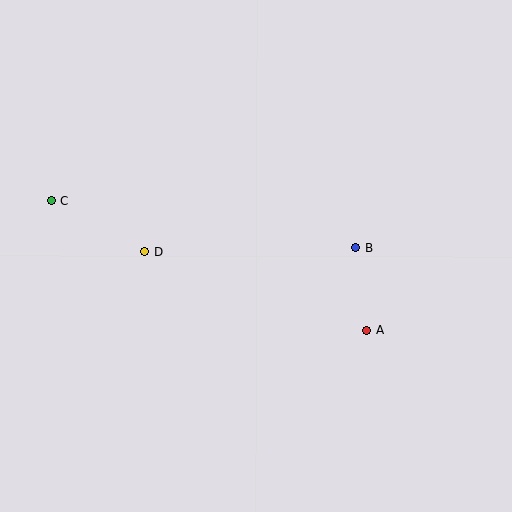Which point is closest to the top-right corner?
Point B is closest to the top-right corner.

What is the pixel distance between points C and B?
The distance between C and B is 308 pixels.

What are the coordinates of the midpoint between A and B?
The midpoint between A and B is at (361, 289).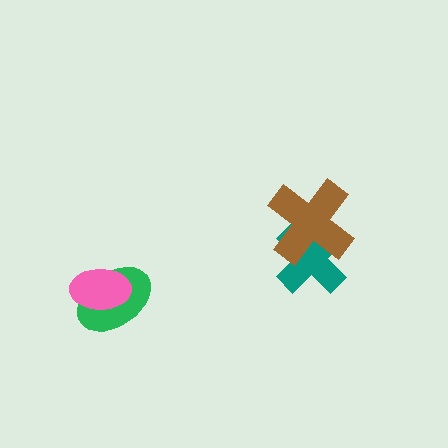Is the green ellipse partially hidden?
Yes, it is partially covered by another shape.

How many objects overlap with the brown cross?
1 object overlaps with the brown cross.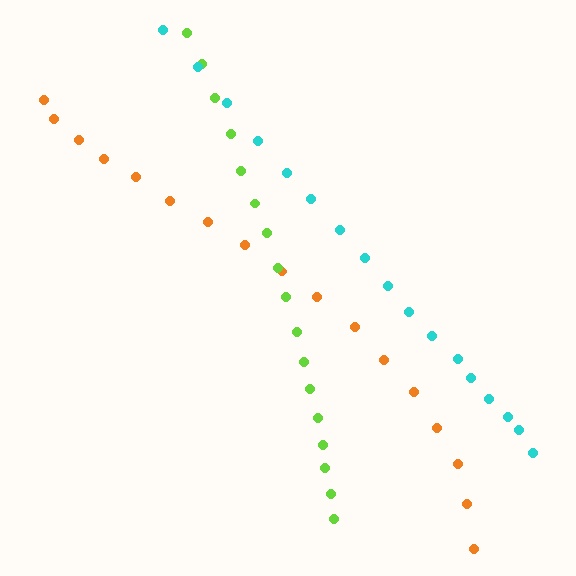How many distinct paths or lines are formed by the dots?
There are 3 distinct paths.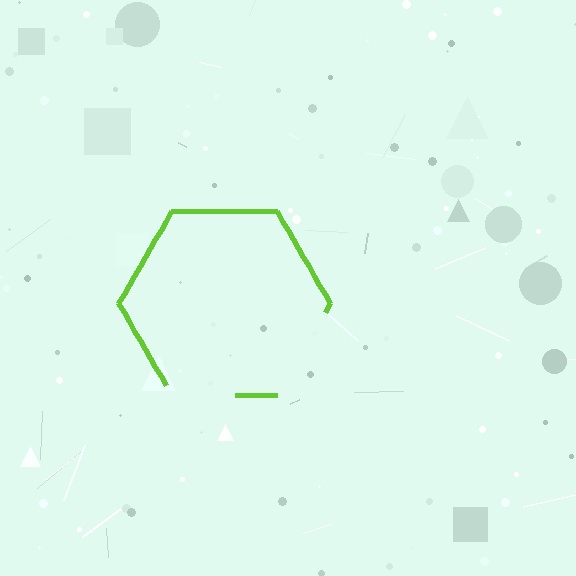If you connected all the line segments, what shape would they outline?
They would outline a hexagon.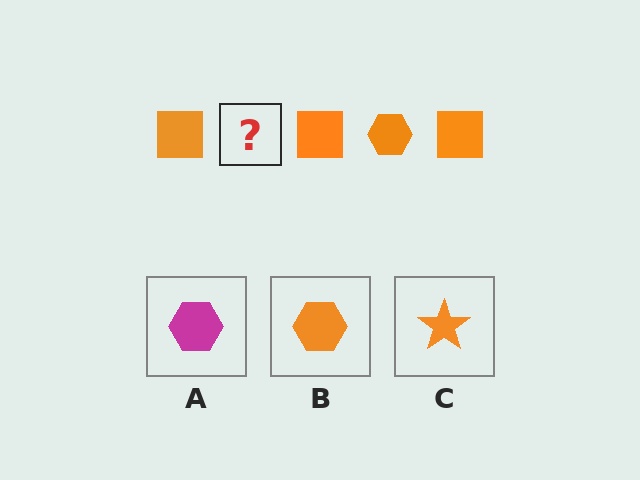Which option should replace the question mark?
Option B.